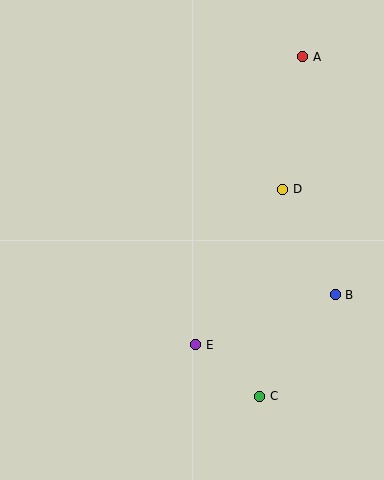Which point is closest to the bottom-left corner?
Point E is closest to the bottom-left corner.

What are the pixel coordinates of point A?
Point A is at (303, 57).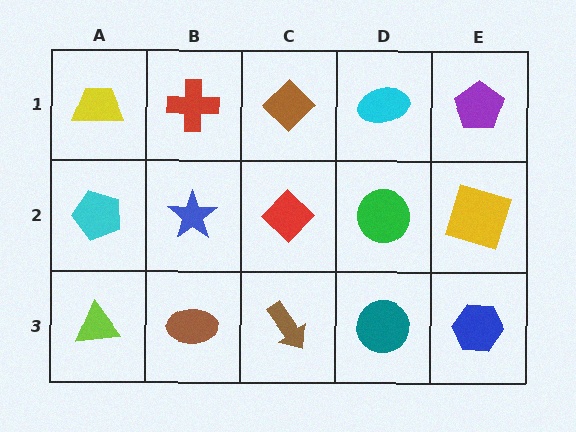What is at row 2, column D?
A green circle.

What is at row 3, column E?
A blue hexagon.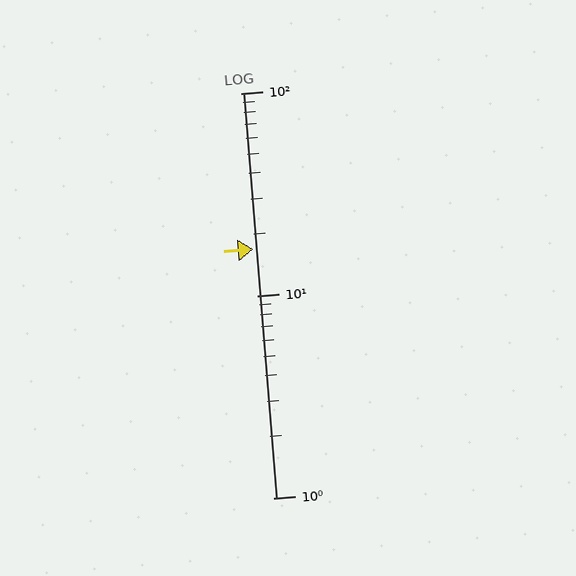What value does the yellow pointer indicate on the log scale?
The pointer indicates approximately 17.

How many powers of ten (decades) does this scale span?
The scale spans 2 decades, from 1 to 100.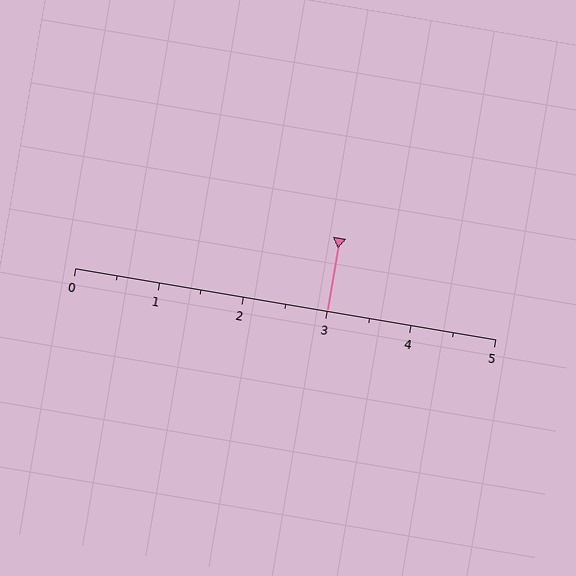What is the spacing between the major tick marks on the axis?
The major ticks are spaced 1 apart.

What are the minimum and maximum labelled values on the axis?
The axis runs from 0 to 5.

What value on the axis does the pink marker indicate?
The marker indicates approximately 3.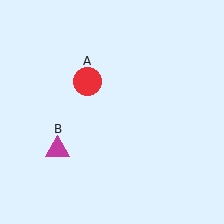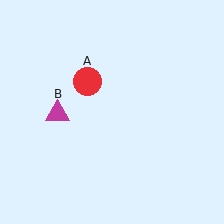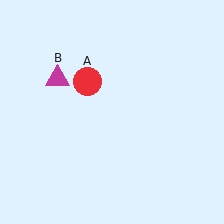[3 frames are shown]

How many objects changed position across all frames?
1 object changed position: magenta triangle (object B).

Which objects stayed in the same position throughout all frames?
Red circle (object A) remained stationary.